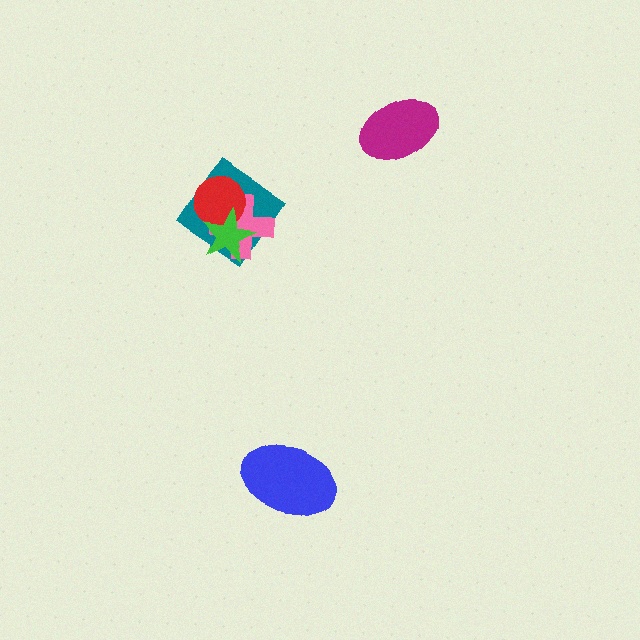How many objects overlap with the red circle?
3 objects overlap with the red circle.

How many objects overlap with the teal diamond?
3 objects overlap with the teal diamond.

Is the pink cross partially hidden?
Yes, it is partially covered by another shape.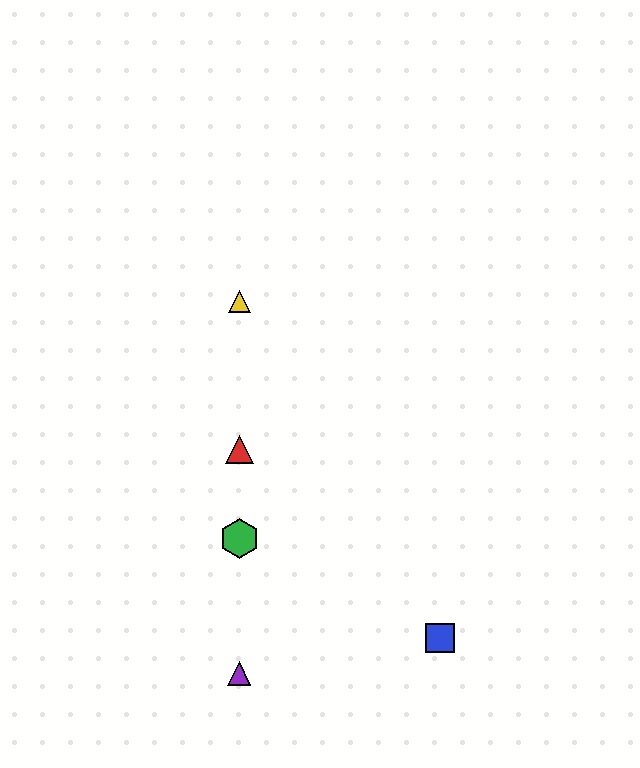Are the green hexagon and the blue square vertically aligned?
No, the green hexagon is at x≈239 and the blue square is at x≈440.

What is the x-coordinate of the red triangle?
The red triangle is at x≈239.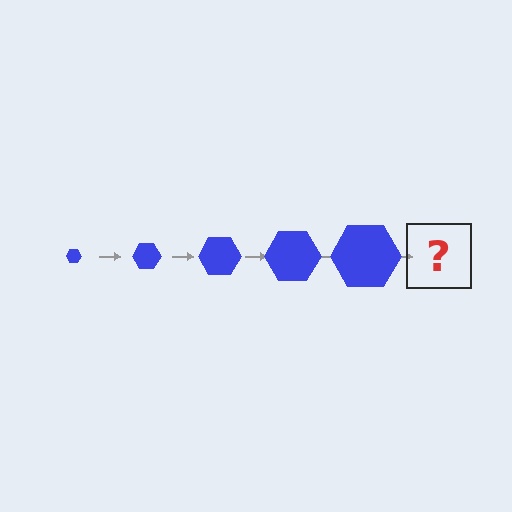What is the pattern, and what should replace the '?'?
The pattern is that the hexagon gets progressively larger each step. The '?' should be a blue hexagon, larger than the previous one.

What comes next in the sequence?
The next element should be a blue hexagon, larger than the previous one.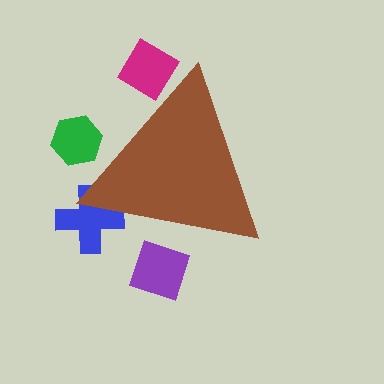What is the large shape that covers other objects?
A brown triangle.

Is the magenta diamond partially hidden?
Yes, the magenta diamond is partially hidden behind the brown triangle.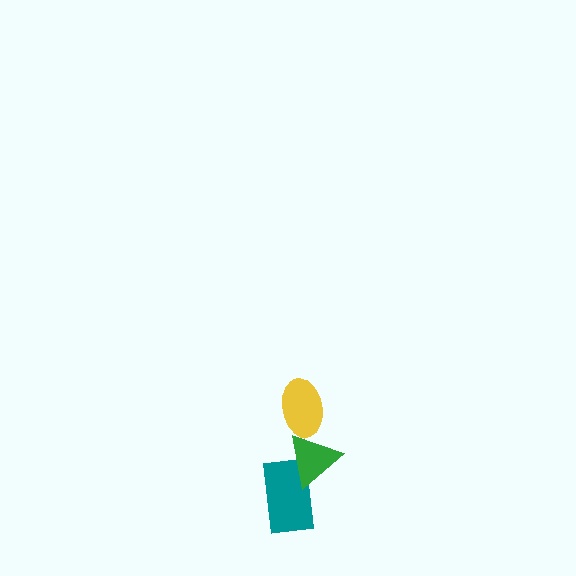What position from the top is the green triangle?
The green triangle is 2nd from the top.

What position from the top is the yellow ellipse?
The yellow ellipse is 1st from the top.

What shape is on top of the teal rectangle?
The green triangle is on top of the teal rectangle.